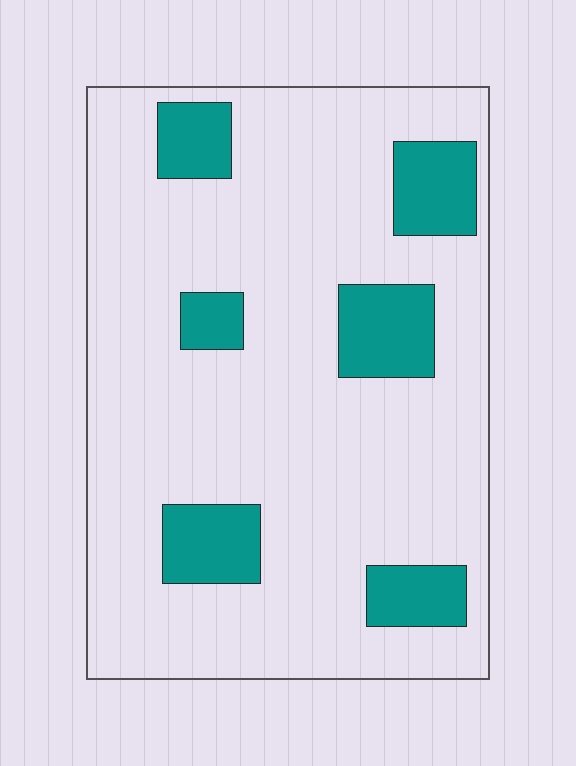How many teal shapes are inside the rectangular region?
6.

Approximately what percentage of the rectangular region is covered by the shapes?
Approximately 15%.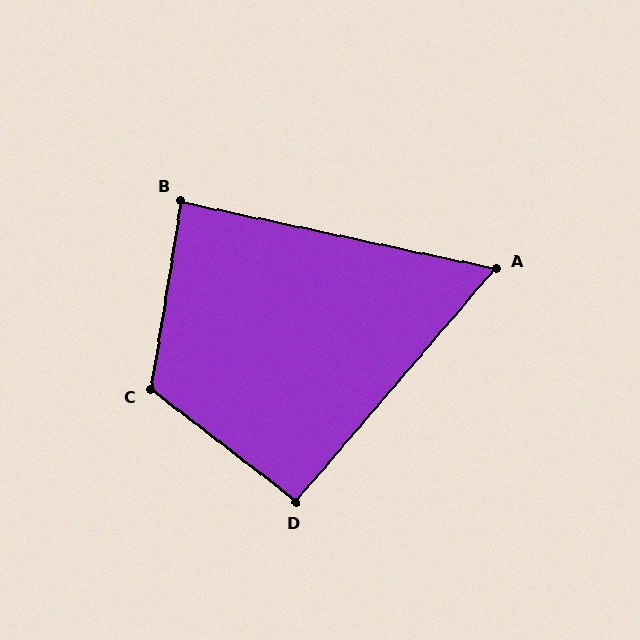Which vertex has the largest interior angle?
C, at approximately 119 degrees.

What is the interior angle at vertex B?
Approximately 87 degrees (approximately right).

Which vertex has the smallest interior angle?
A, at approximately 61 degrees.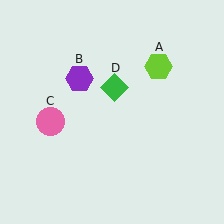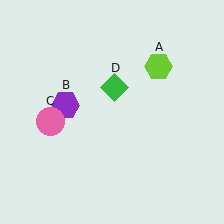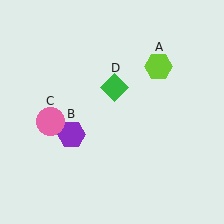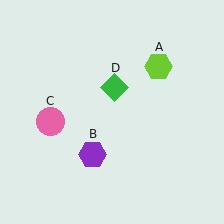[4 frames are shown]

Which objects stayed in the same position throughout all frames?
Lime hexagon (object A) and pink circle (object C) and green diamond (object D) remained stationary.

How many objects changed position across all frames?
1 object changed position: purple hexagon (object B).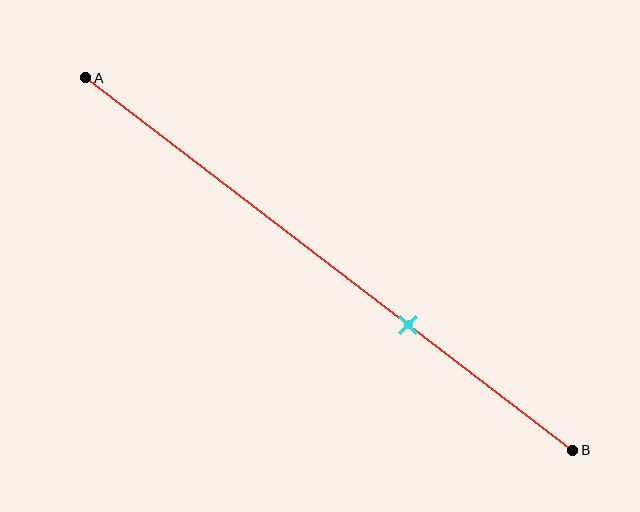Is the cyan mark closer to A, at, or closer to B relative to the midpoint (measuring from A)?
The cyan mark is closer to point B than the midpoint of segment AB.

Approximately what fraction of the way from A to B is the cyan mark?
The cyan mark is approximately 65% of the way from A to B.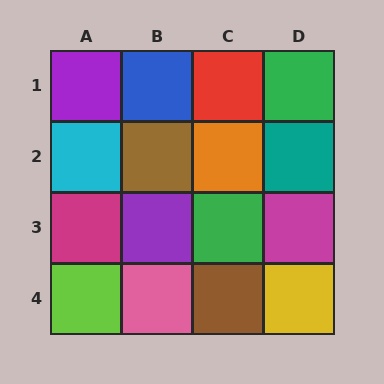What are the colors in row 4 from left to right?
Lime, pink, brown, yellow.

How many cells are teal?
1 cell is teal.